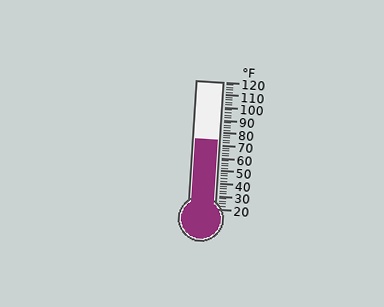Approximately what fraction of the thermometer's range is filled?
The thermometer is filled to approximately 55% of its range.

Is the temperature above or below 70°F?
The temperature is above 70°F.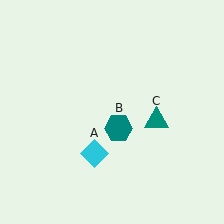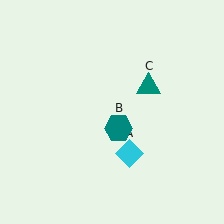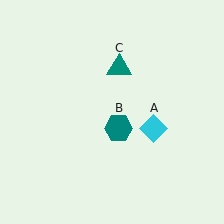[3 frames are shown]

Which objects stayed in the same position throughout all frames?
Teal hexagon (object B) remained stationary.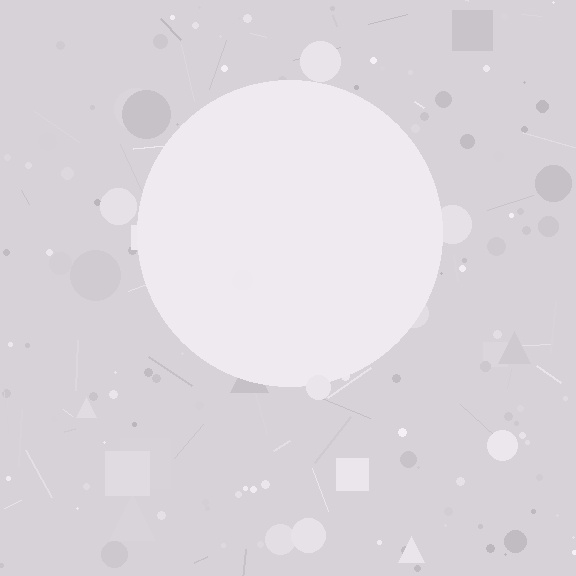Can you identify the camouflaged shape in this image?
The camouflaged shape is a circle.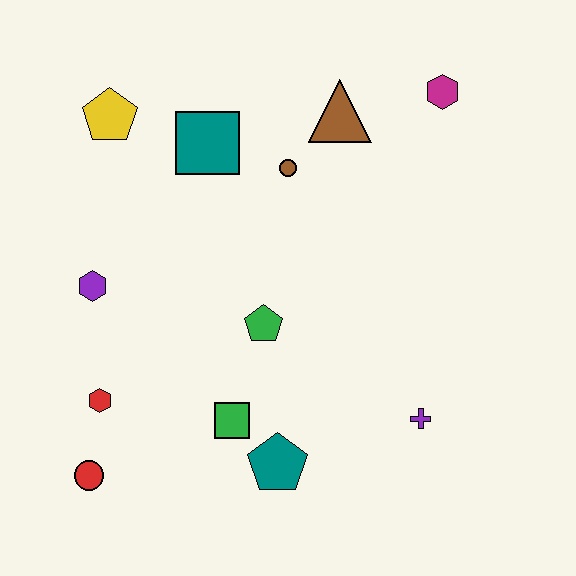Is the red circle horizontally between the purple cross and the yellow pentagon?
No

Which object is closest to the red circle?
The red hexagon is closest to the red circle.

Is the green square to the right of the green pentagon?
No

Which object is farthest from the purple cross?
The yellow pentagon is farthest from the purple cross.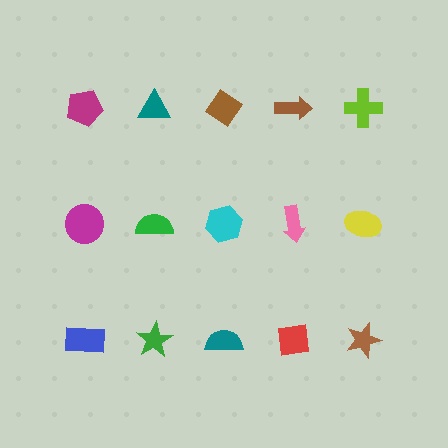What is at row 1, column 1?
A magenta pentagon.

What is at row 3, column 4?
A red square.